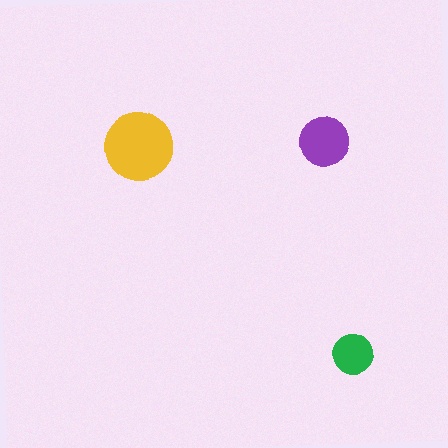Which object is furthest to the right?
The green circle is rightmost.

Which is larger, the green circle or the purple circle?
The purple one.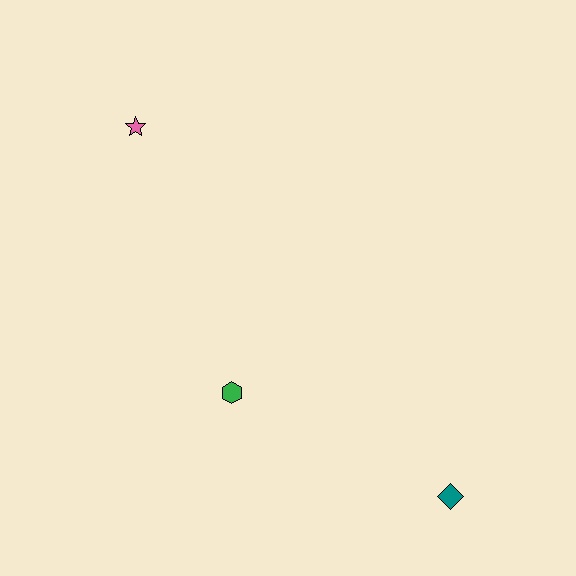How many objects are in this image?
There are 3 objects.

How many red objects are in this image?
There are no red objects.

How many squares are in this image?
There are no squares.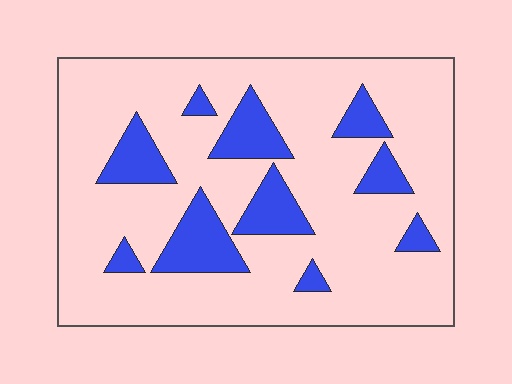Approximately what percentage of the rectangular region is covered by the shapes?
Approximately 20%.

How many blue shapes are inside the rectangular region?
10.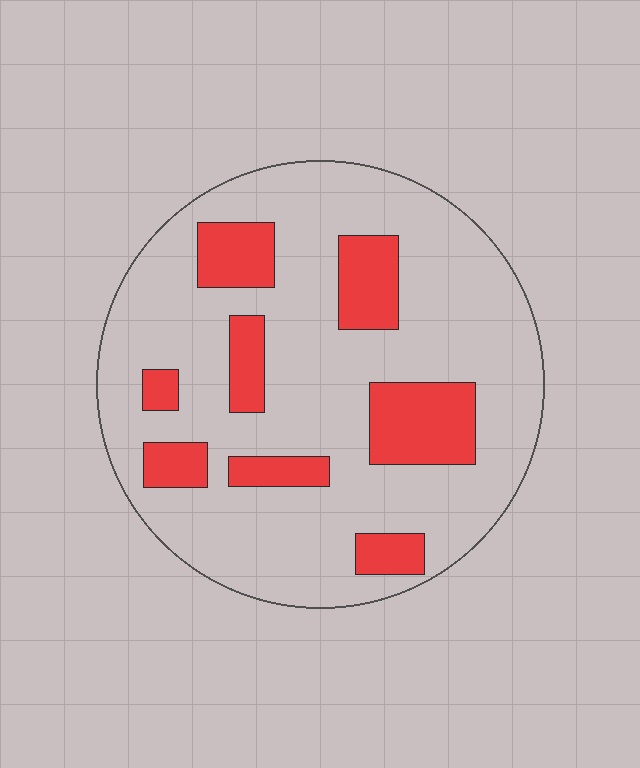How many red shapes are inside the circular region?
8.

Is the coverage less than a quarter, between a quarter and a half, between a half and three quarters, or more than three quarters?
Less than a quarter.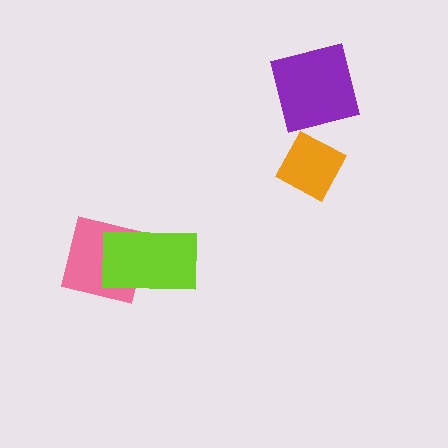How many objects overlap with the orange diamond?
0 objects overlap with the orange diamond.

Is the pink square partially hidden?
Yes, it is partially covered by another shape.